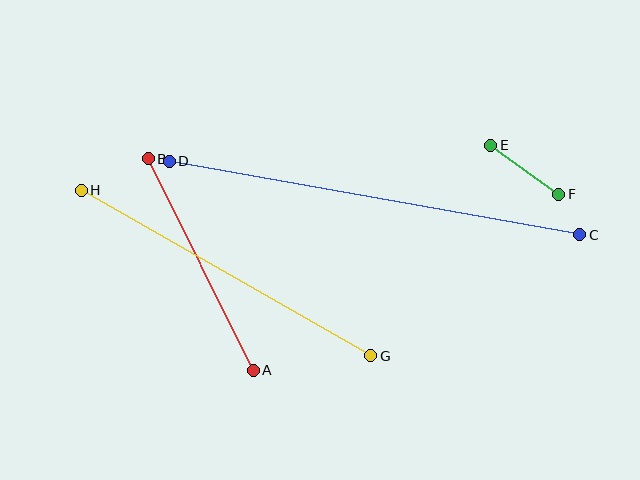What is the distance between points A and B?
The distance is approximately 237 pixels.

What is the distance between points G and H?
The distance is approximately 333 pixels.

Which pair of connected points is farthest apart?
Points C and D are farthest apart.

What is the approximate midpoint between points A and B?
The midpoint is at approximately (201, 264) pixels.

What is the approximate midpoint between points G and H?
The midpoint is at approximately (226, 273) pixels.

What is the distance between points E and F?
The distance is approximately 84 pixels.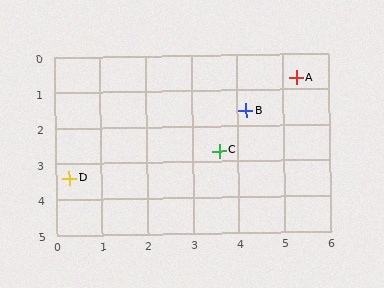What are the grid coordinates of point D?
Point D is at approximately (0.3, 3.4).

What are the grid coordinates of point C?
Point C is at approximately (3.6, 2.7).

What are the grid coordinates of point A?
Point A is at approximately (5.3, 0.7).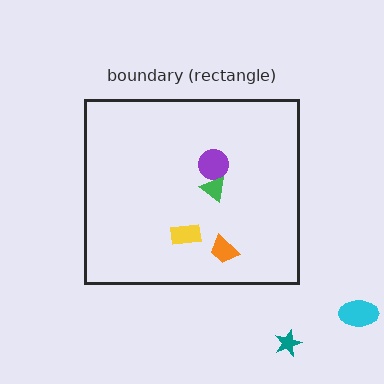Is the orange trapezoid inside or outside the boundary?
Inside.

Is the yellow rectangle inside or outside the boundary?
Inside.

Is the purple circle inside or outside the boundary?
Inside.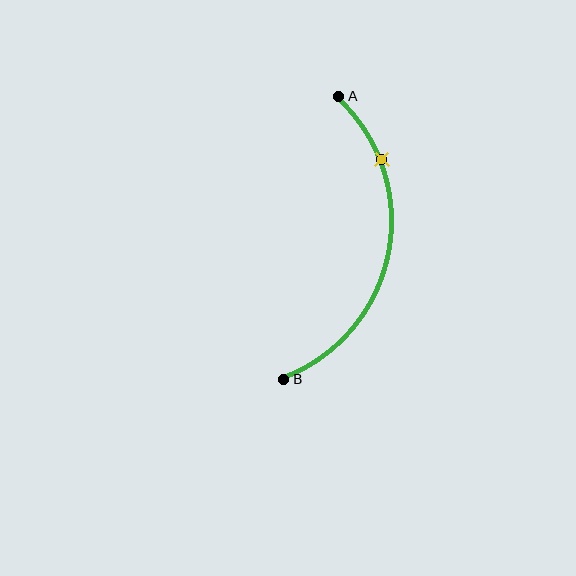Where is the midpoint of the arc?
The arc midpoint is the point on the curve farthest from the straight line joining A and B. It sits to the right of that line.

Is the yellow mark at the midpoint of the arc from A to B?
No. The yellow mark lies on the arc but is closer to endpoint A. The arc midpoint would be at the point on the curve equidistant along the arc from both A and B.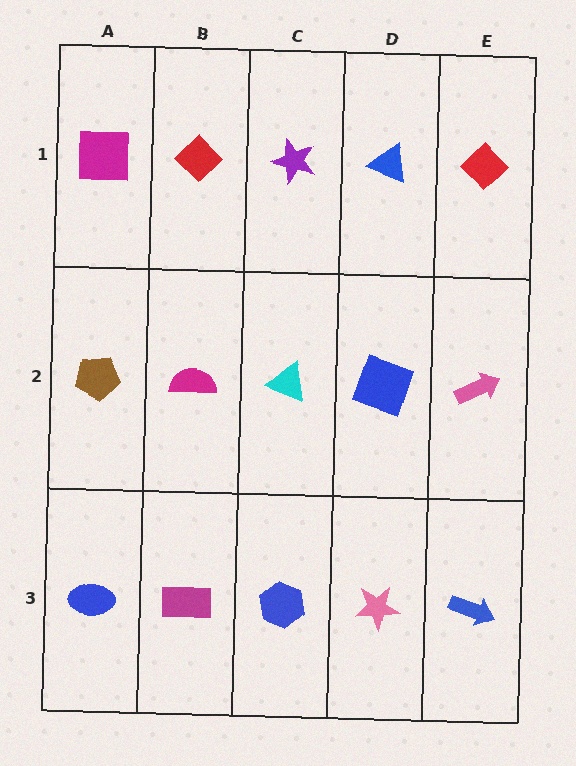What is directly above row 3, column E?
A pink arrow.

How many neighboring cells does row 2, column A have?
3.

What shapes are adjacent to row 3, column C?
A cyan triangle (row 2, column C), a magenta rectangle (row 3, column B), a pink star (row 3, column D).